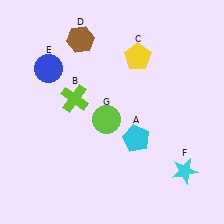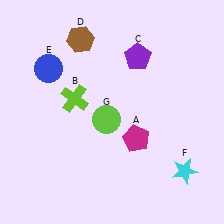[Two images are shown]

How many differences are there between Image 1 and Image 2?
There are 2 differences between the two images.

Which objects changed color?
A changed from cyan to magenta. C changed from yellow to purple.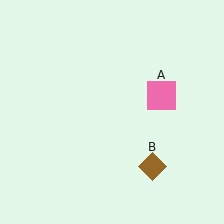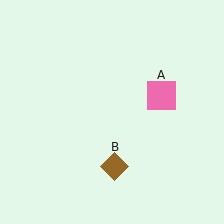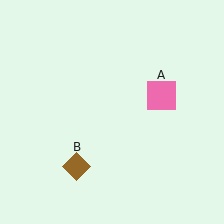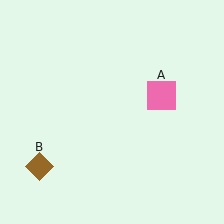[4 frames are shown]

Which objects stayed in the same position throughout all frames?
Pink square (object A) remained stationary.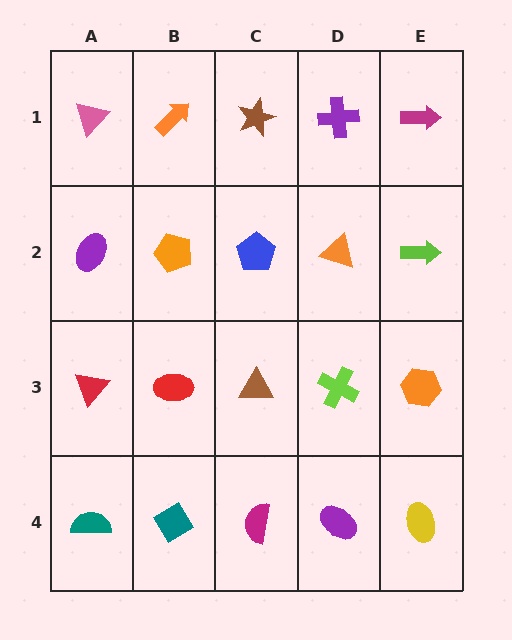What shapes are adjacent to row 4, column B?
A red ellipse (row 3, column B), a teal semicircle (row 4, column A), a magenta semicircle (row 4, column C).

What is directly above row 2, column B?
An orange arrow.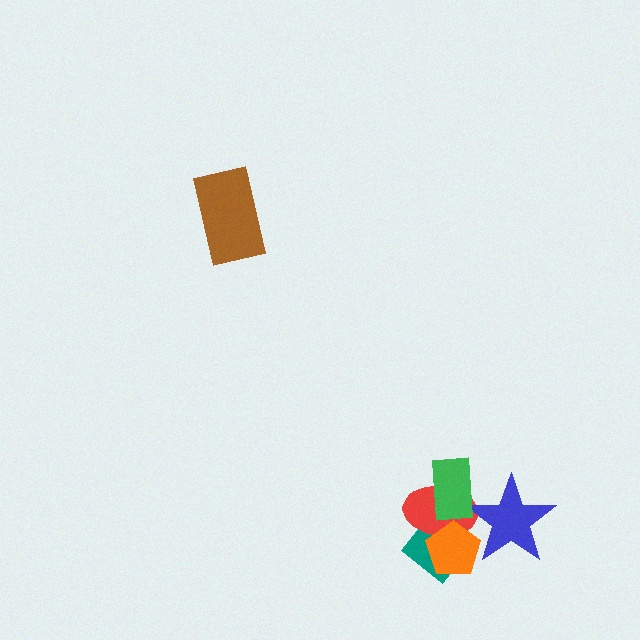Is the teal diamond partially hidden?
Yes, it is partially covered by another shape.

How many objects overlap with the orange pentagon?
3 objects overlap with the orange pentagon.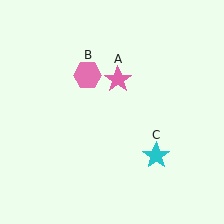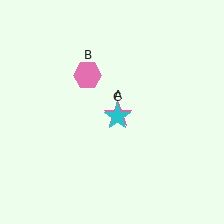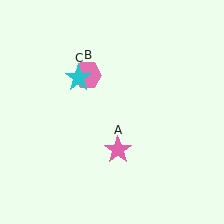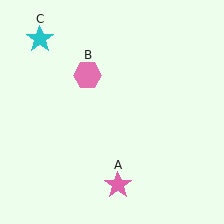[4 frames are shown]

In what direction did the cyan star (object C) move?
The cyan star (object C) moved up and to the left.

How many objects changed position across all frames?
2 objects changed position: pink star (object A), cyan star (object C).